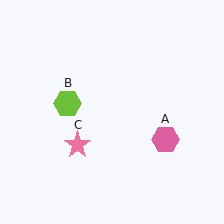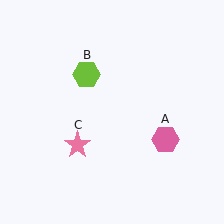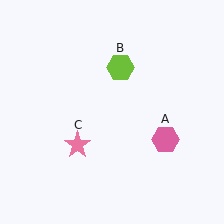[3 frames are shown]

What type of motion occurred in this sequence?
The lime hexagon (object B) rotated clockwise around the center of the scene.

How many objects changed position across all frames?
1 object changed position: lime hexagon (object B).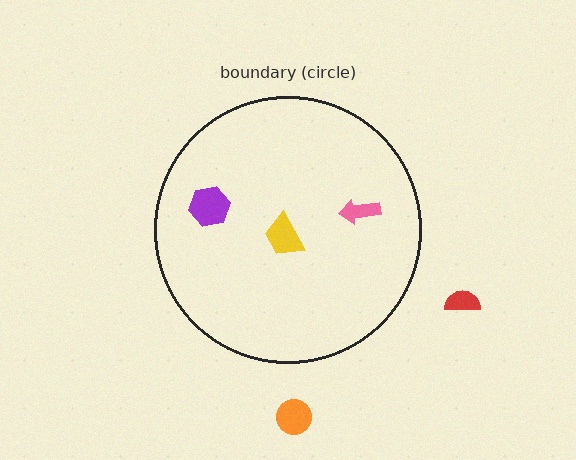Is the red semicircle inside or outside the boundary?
Outside.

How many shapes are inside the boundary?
3 inside, 2 outside.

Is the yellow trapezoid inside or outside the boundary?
Inside.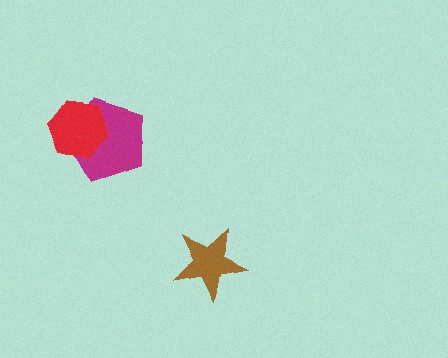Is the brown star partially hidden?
No, no other shape covers it.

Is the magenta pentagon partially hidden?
Yes, it is partially covered by another shape.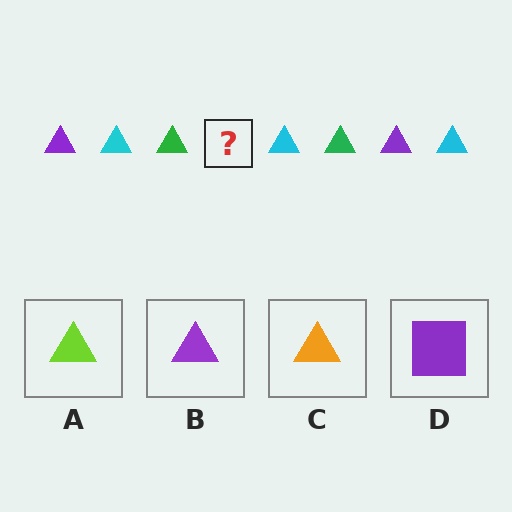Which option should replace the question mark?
Option B.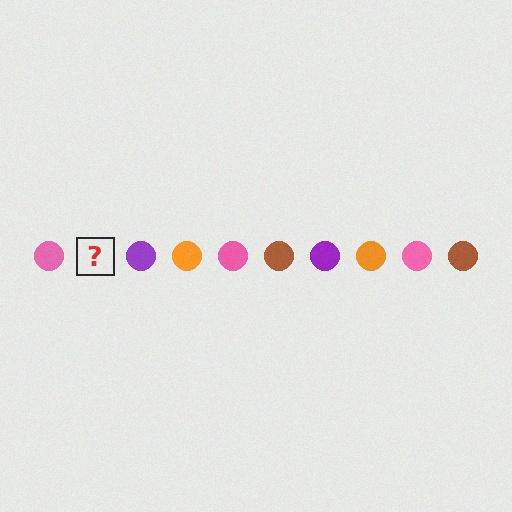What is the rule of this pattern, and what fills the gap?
The rule is that the pattern cycles through pink, brown, purple, orange circles. The gap should be filled with a brown circle.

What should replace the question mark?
The question mark should be replaced with a brown circle.